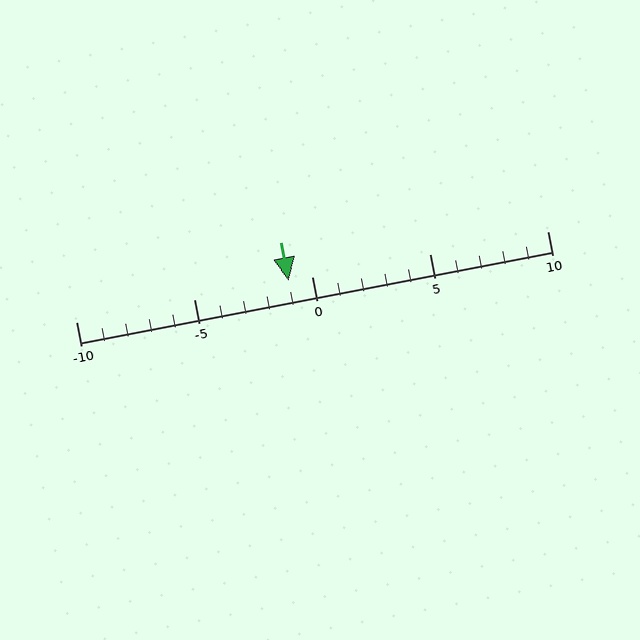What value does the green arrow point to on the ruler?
The green arrow points to approximately -1.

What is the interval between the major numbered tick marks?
The major tick marks are spaced 5 units apart.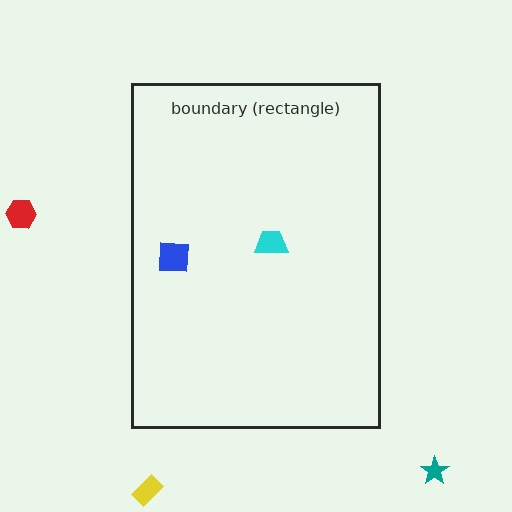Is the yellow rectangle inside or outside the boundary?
Outside.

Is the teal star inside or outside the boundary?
Outside.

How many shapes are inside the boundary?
2 inside, 3 outside.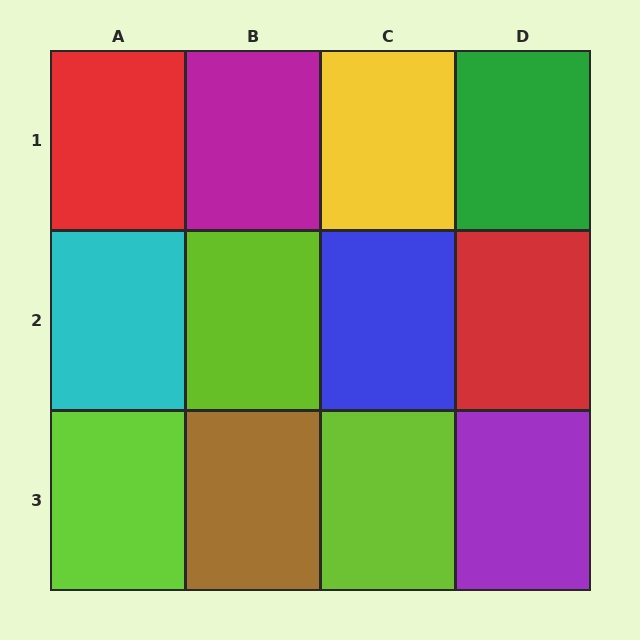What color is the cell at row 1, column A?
Red.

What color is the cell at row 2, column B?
Lime.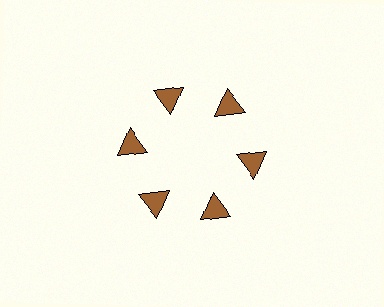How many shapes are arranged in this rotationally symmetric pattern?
There are 6 shapes, arranged in 6 groups of 1.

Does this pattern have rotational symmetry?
Yes, this pattern has 6-fold rotational symmetry. It looks the same after rotating 60 degrees around the center.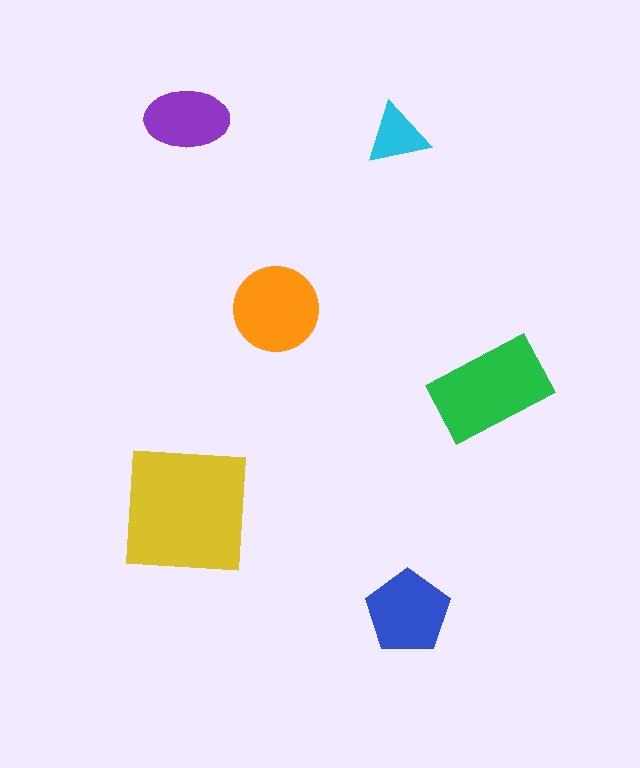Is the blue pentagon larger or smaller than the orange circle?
Smaller.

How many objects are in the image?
There are 6 objects in the image.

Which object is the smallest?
The cyan triangle.